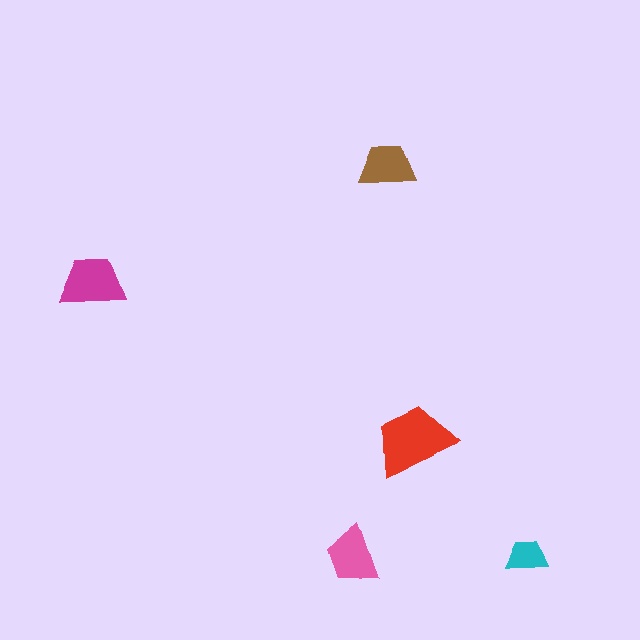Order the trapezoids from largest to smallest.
the red one, the magenta one, the pink one, the brown one, the cyan one.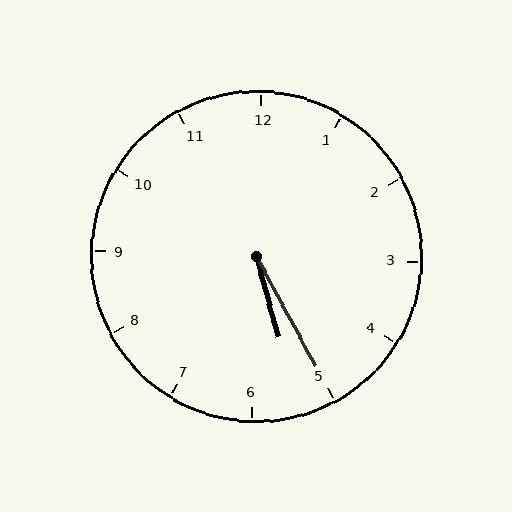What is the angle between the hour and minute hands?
Approximately 12 degrees.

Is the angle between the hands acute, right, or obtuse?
It is acute.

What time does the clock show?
5:25.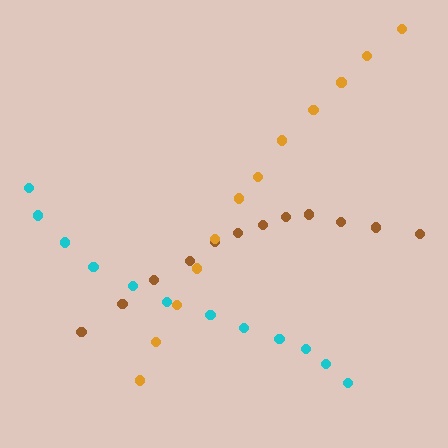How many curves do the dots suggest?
There are 3 distinct paths.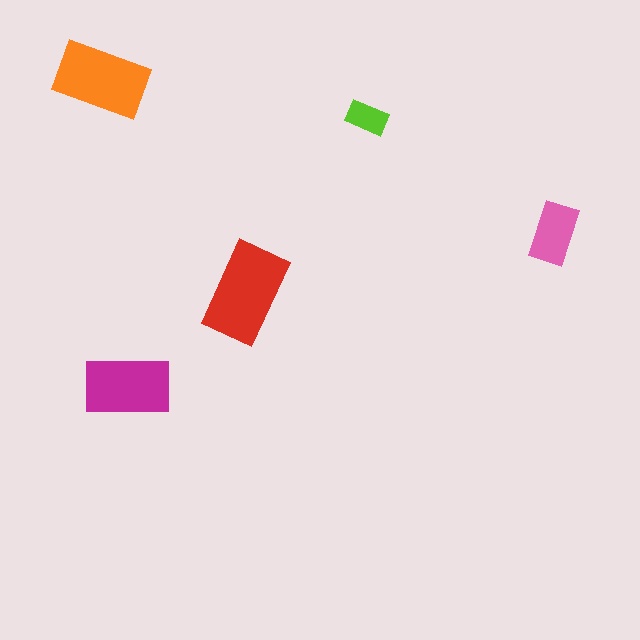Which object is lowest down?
The magenta rectangle is bottommost.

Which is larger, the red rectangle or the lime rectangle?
The red one.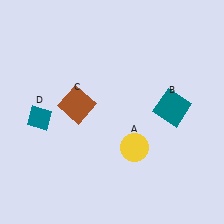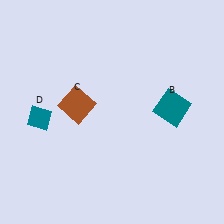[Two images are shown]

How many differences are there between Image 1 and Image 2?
There is 1 difference between the two images.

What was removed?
The yellow circle (A) was removed in Image 2.